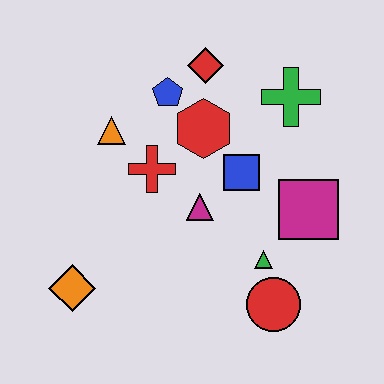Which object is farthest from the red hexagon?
The orange diamond is farthest from the red hexagon.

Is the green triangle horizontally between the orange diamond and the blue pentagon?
No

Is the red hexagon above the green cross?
No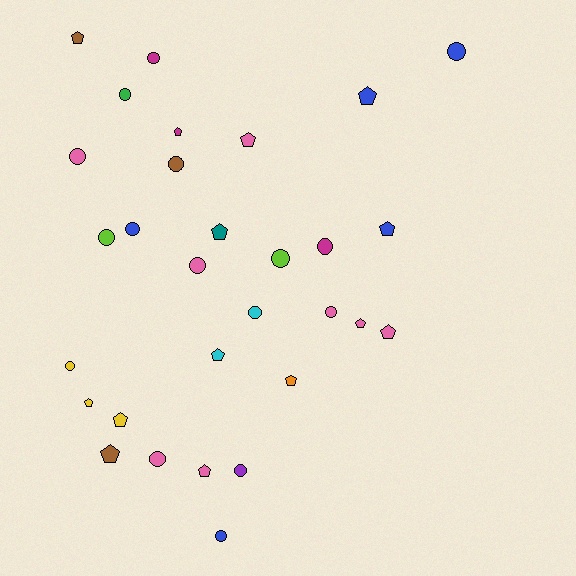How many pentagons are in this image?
There are 14 pentagons.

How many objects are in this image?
There are 30 objects.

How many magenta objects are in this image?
There are 3 magenta objects.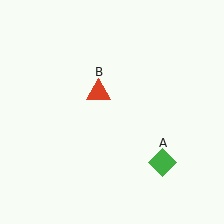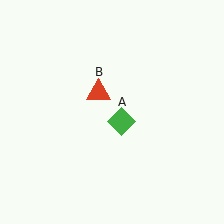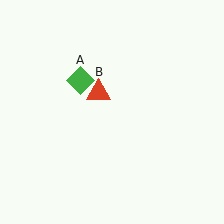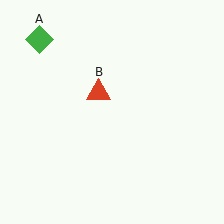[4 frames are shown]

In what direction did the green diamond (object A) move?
The green diamond (object A) moved up and to the left.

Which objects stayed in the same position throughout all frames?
Red triangle (object B) remained stationary.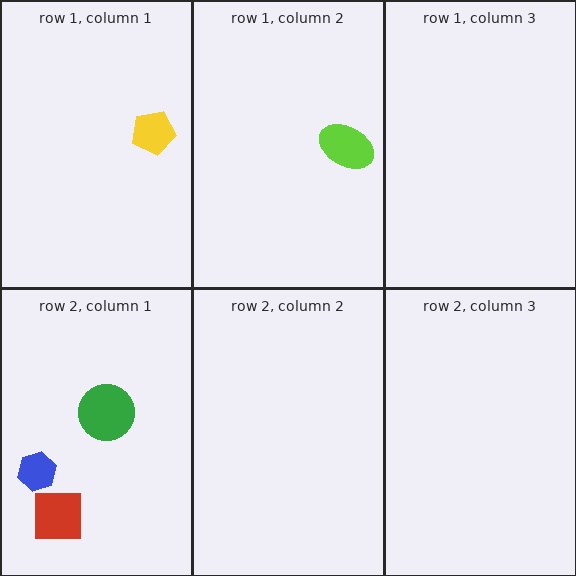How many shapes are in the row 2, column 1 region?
3.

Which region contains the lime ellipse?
The row 1, column 2 region.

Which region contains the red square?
The row 2, column 1 region.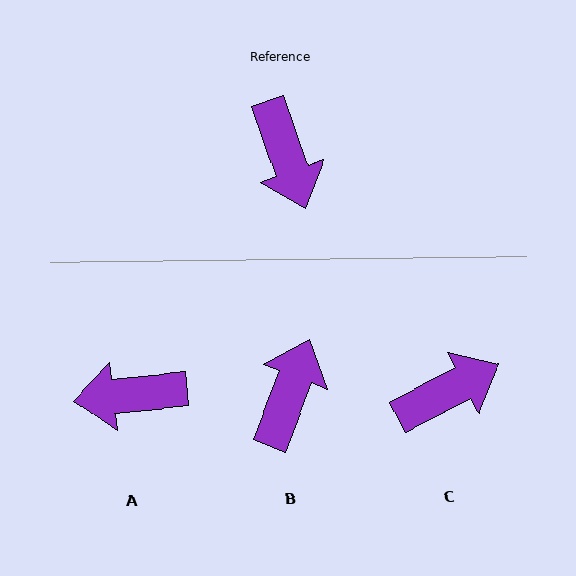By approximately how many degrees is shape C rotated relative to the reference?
Approximately 98 degrees counter-clockwise.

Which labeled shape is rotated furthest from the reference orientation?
B, about 140 degrees away.